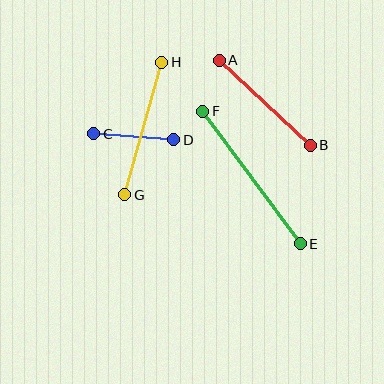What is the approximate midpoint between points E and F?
The midpoint is at approximately (251, 177) pixels.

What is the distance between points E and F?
The distance is approximately 164 pixels.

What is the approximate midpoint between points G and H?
The midpoint is at approximately (143, 129) pixels.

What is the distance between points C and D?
The distance is approximately 80 pixels.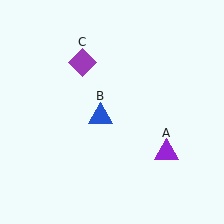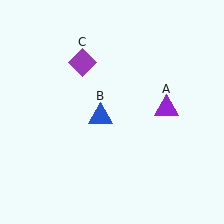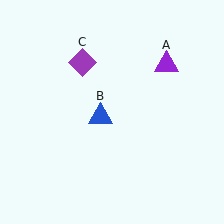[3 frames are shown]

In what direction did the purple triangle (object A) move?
The purple triangle (object A) moved up.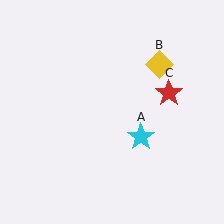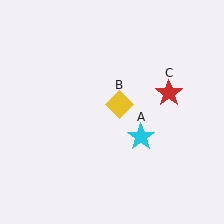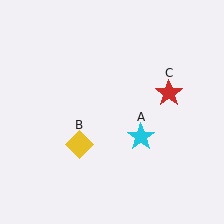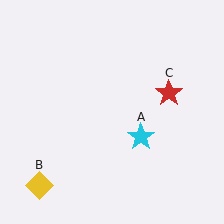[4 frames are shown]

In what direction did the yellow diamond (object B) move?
The yellow diamond (object B) moved down and to the left.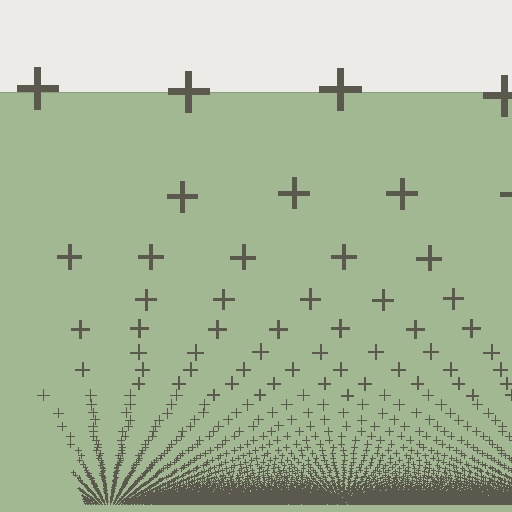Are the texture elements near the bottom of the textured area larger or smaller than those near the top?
Smaller. The gradient is inverted — elements near the bottom are smaller and denser.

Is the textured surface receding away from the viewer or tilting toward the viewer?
The surface appears to tilt toward the viewer. Texture elements get larger and sparser toward the top.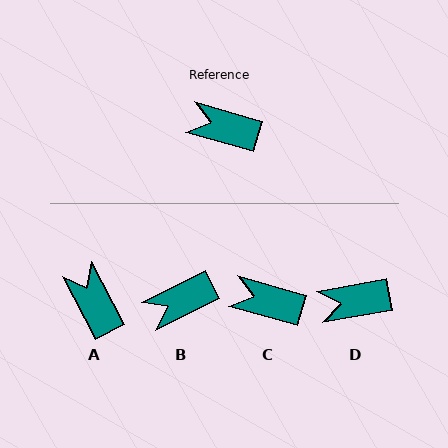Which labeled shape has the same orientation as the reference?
C.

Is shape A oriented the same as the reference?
No, it is off by about 46 degrees.